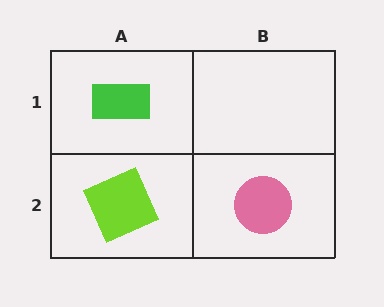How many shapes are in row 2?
2 shapes.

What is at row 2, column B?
A pink circle.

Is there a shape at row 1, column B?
No, that cell is empty.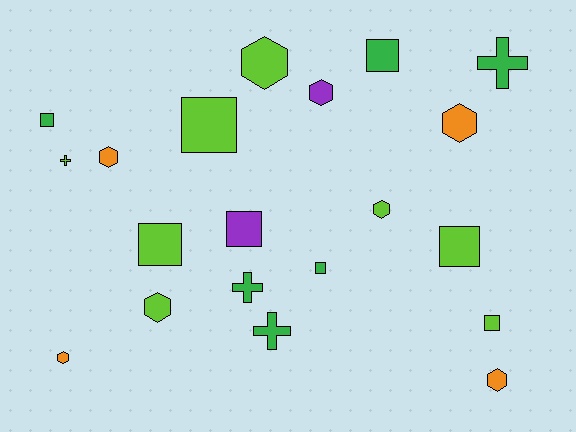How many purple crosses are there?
There are no purple crosses.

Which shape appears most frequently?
Hexagon, with 8 objects.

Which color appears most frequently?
Lime, with 8 objects.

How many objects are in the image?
There are 20 objects.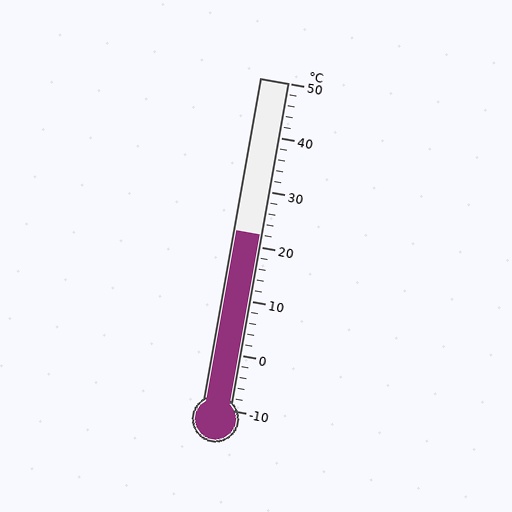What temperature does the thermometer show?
The thermometer shows approximately 22°C.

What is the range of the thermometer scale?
The thermometer scale ranges from -10°C to 50°C.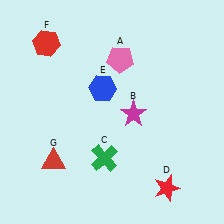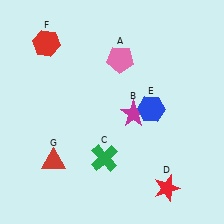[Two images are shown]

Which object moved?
The blue hexagon (E) moved right.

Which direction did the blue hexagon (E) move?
The blue hexagon (E) moved right.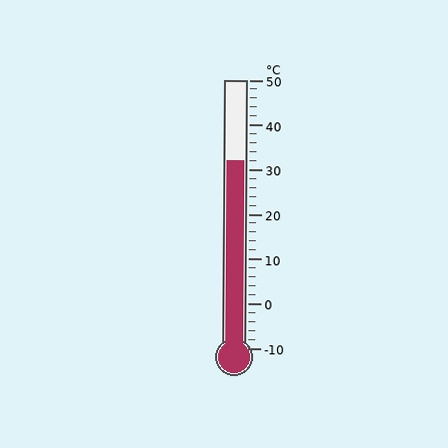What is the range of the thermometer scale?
The thermometer scale ranges from -10°C to 50°C.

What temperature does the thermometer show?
The thermometer shows approximately 32°C.